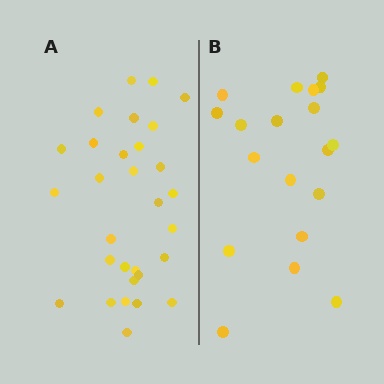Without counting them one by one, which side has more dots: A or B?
Region A (the left region) has more dots.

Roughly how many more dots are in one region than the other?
Region A has roughly 12 or so more dots than region B.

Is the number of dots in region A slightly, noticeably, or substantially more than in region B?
Region A has substantially more. The ratio is roughly 1.6 to 1.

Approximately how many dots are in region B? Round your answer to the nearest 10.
About 20 dots. (The exact count is 19, which rounds to 20.)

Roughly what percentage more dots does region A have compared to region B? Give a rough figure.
About 60% more.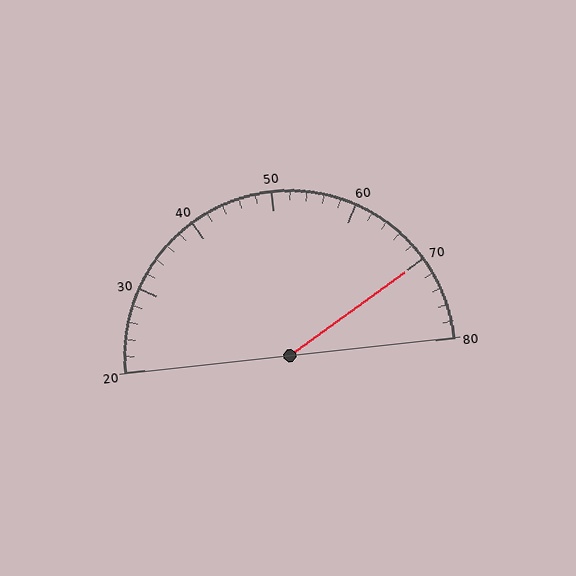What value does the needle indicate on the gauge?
The needle indicates approximately 70.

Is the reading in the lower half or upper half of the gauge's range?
The reading is in the upper half of the range (20 to 80).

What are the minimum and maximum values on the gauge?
The gauge ranges from 20 to 80.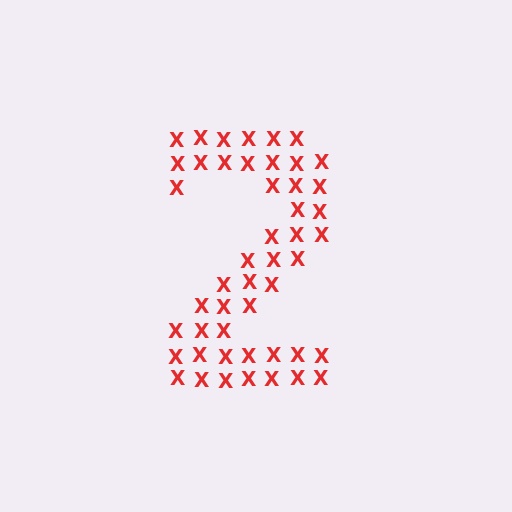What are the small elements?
The small elements are letter X's.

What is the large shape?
The large shape is the digit 2.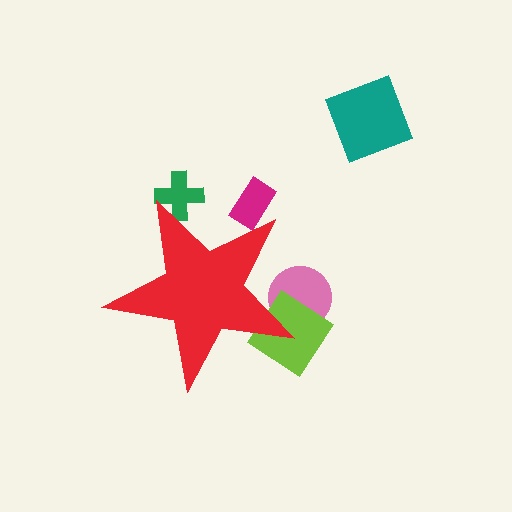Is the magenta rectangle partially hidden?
Yes, the magenta rectangle is partially hidden behind the red star.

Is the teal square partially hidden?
No, the teal square is fully visible.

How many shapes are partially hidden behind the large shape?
4 shapes are partially hidden.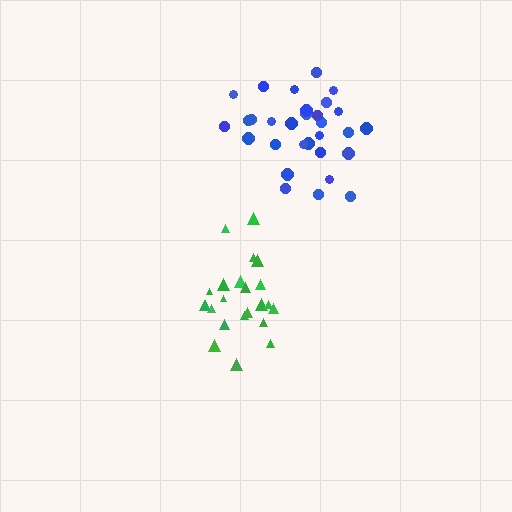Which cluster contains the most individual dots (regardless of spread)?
Blue (31).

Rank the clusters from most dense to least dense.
green, blue.